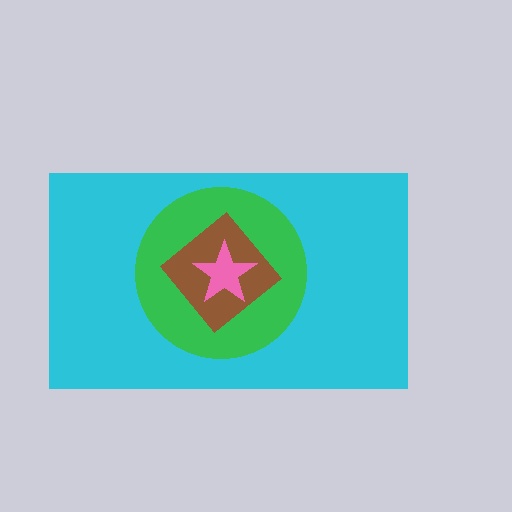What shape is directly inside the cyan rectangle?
The green circle.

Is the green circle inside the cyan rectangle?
Yes.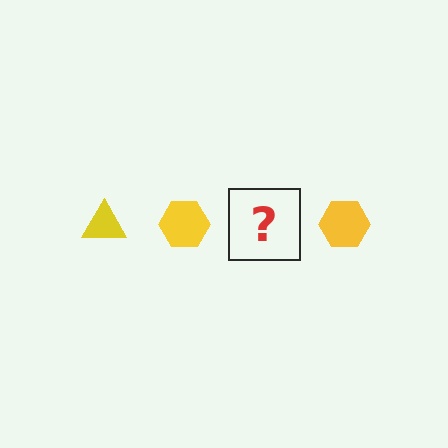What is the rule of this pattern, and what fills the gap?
The rule is that the pattern cycles through triangle, hexagon shapes in yellow. The gap should be filled with a yellow triangle.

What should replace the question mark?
The question mark should be replaced with a yellow triangle.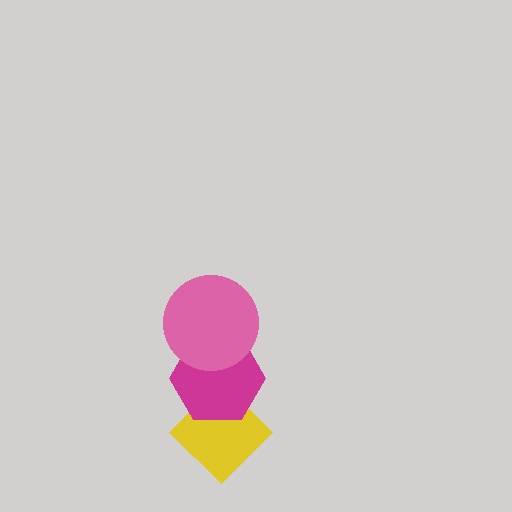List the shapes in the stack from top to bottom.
From top to bottom: the pink circle, the magenta hexagon, the yellow diamond.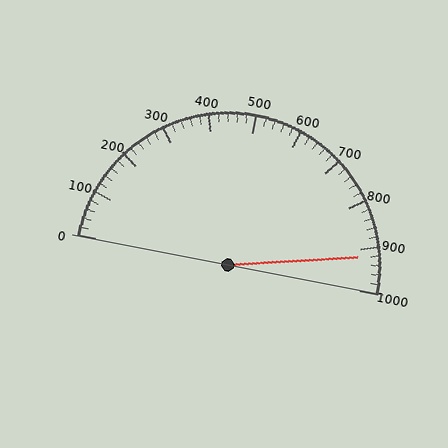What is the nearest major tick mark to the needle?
The nearest major tick mark is 900.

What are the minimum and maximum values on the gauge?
The gauge ranges from 0 to 1000.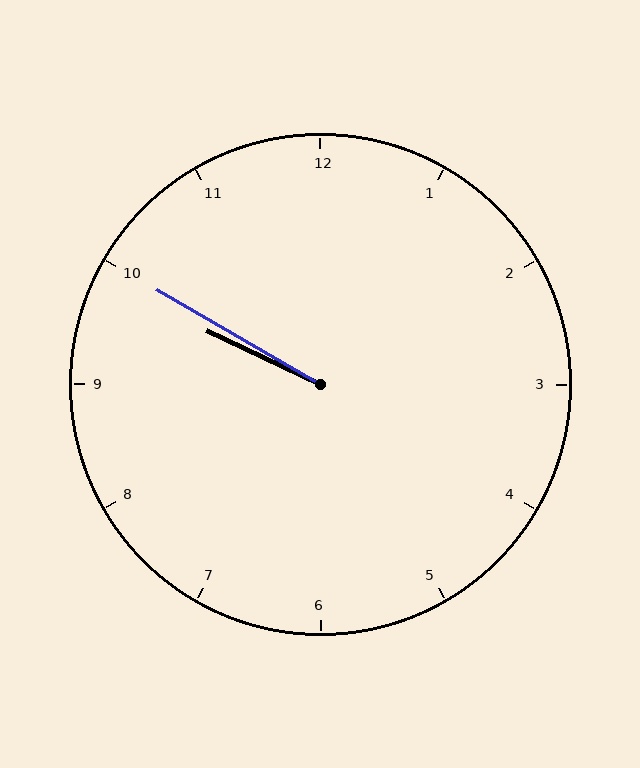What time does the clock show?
9:50.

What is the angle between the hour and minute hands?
Approximately 5 degrees.